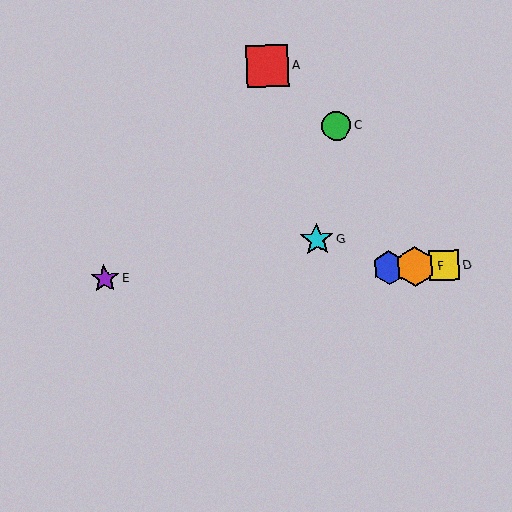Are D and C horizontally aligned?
No, D is at y≈266 and C is at y≈126.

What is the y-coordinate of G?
Object G is at y≈240.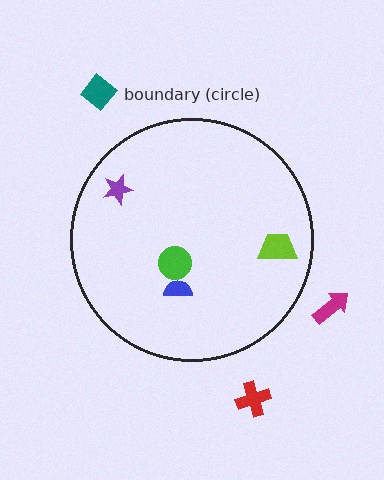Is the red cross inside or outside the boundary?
Outside.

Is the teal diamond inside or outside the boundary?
Outside.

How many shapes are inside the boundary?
4 inside, 3 outside.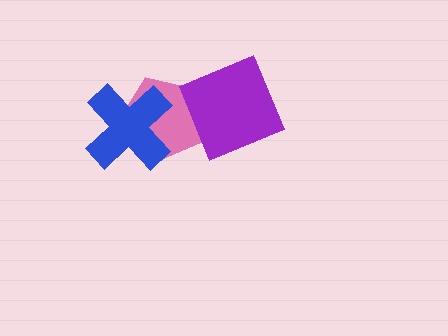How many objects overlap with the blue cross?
1 object overlaps with the blue cross.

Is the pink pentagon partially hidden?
Yes, it is partially covered by another shape.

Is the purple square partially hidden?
No, no other shape covers it.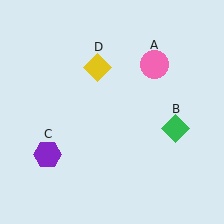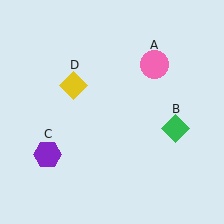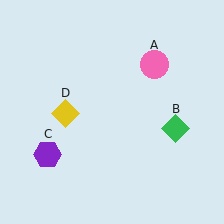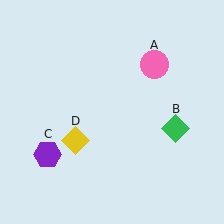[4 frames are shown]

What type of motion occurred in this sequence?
The yellow diamond (object D) rotated counterclockwise around the center of the scene.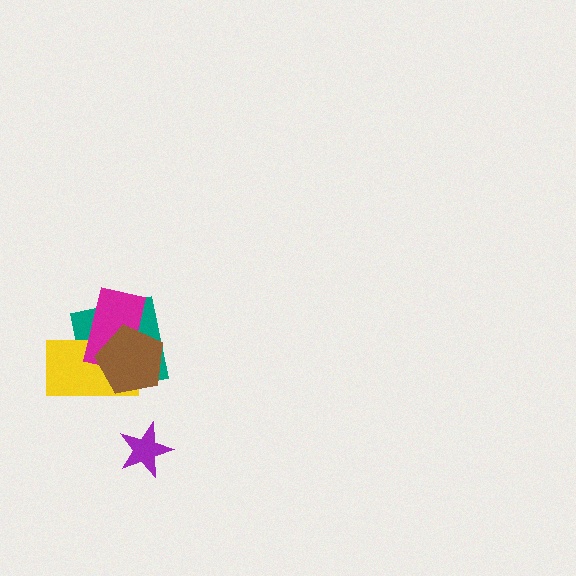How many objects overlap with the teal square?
3 objects overlap with the teal square.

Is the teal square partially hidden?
Yes, it is partially covered by another shape.